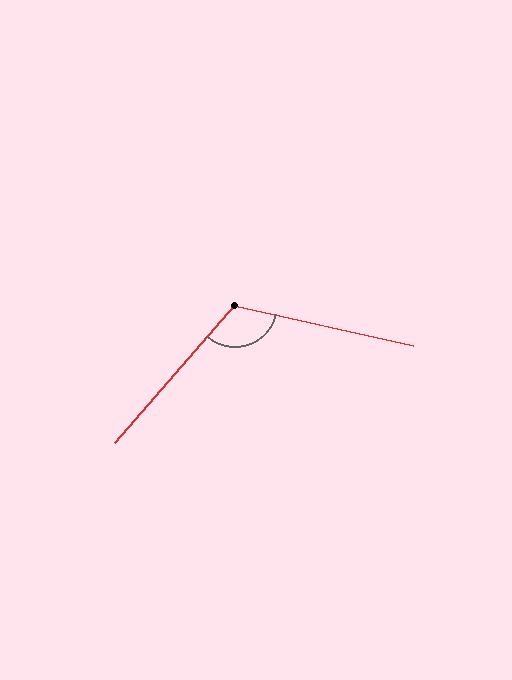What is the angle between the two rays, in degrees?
Approximately 118 degrees.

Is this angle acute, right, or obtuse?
It is obtuse.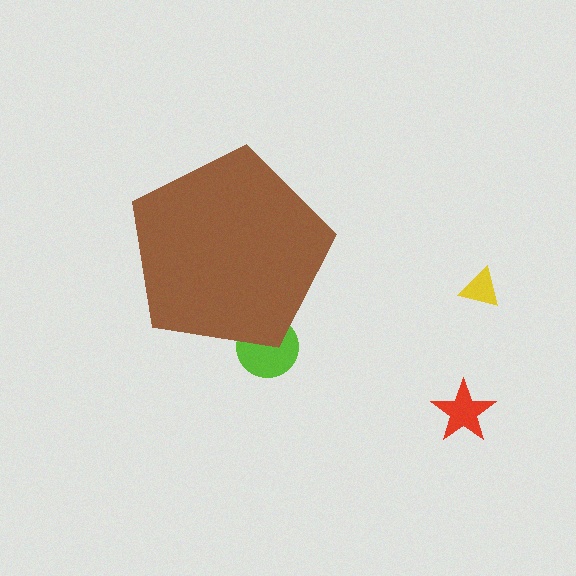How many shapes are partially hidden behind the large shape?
1 shape is partially hidden.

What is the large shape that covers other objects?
A brown pentagon.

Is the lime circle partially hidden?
Yes, the lime circle is partially hidden behind the brown pentagon.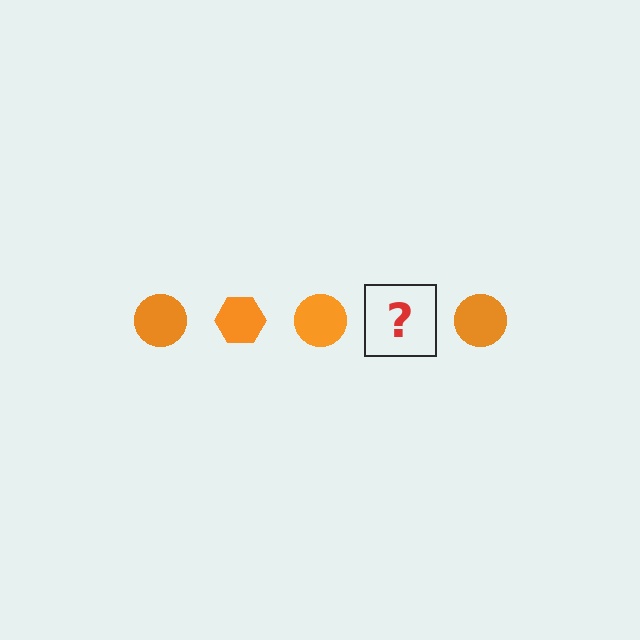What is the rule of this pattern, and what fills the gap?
The rule is that the pattern cycles through circle, hexagon shapes in orange. The gap should be filled with an orange hexagon.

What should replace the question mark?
The question mark should be replaced with an orange hexagon.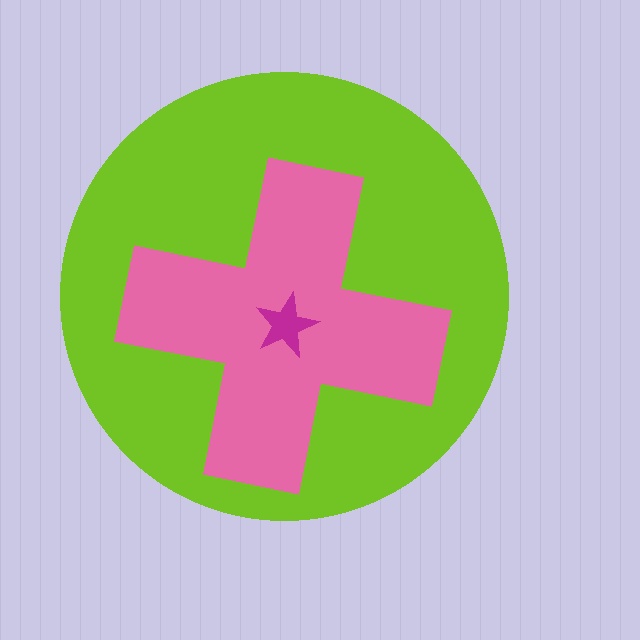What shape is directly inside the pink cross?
The magenta star.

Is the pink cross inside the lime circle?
Yes.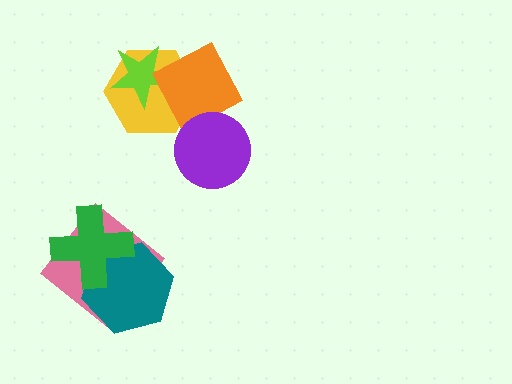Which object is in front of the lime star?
The orange diamond is in front of the lime star.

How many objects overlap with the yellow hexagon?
2 objects overlap with the yellow hexagon.